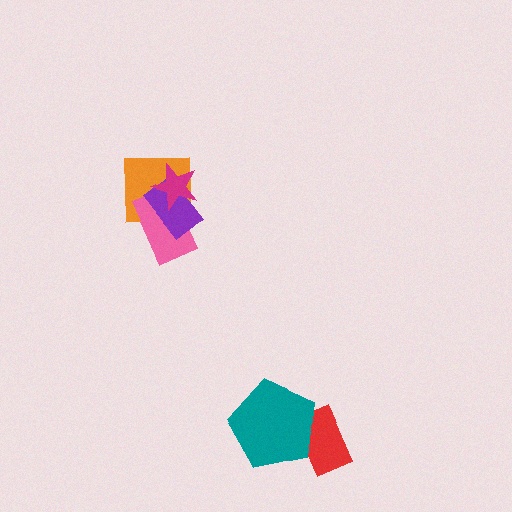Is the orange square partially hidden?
Yes, it is partially covered by another shape.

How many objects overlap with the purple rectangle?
3 objects overlap with the purple rectangle.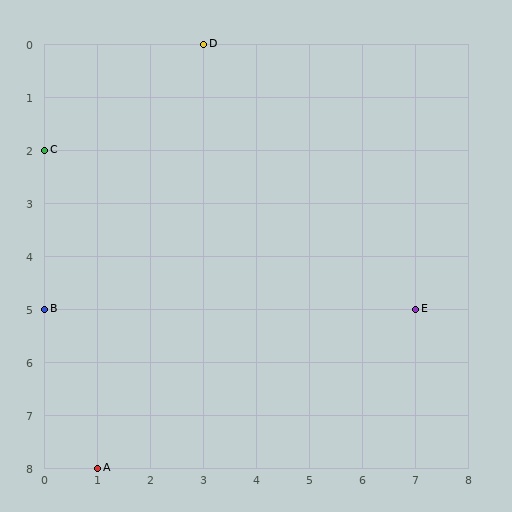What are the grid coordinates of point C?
Point C is at grid coordinates (0, 2).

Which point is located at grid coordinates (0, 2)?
Point C is at (0, 2).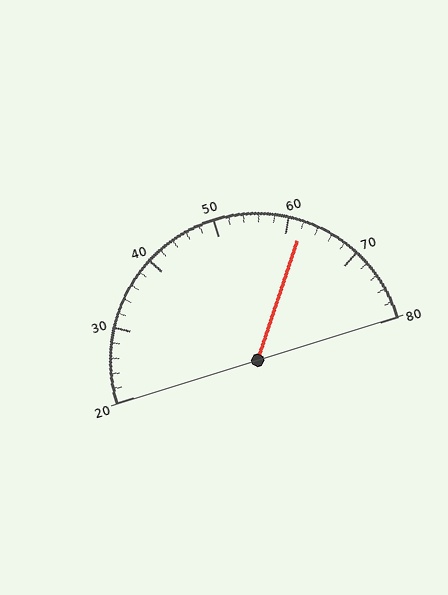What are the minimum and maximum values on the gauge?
The gauge ranges from 20 to 80.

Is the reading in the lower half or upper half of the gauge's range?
The reading is in the upper half of the range (20 to 80).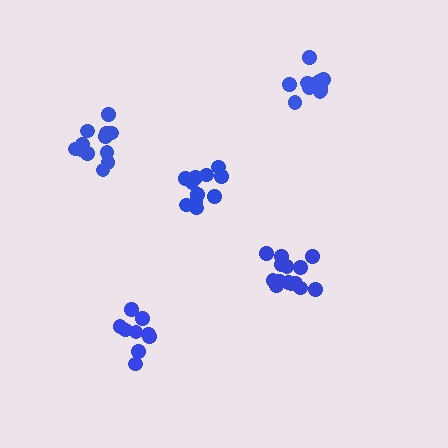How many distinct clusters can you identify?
There are 5 distinct clusters.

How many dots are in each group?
Group 1: 11 dots, Group 2: 9 dots, Group 3: 12 dots, Group 4: 12 dots, Group 5: 14 dots (58 total).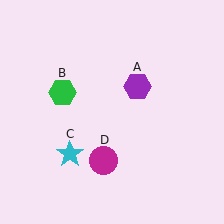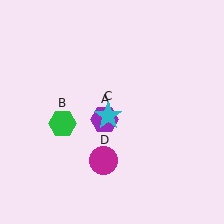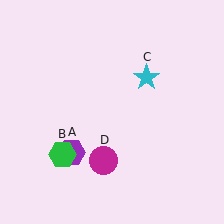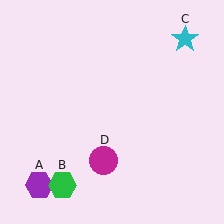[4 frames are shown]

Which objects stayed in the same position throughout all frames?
Magenta circle (object D) remained stationary.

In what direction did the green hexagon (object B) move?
The green hexagon (object B) moved down.